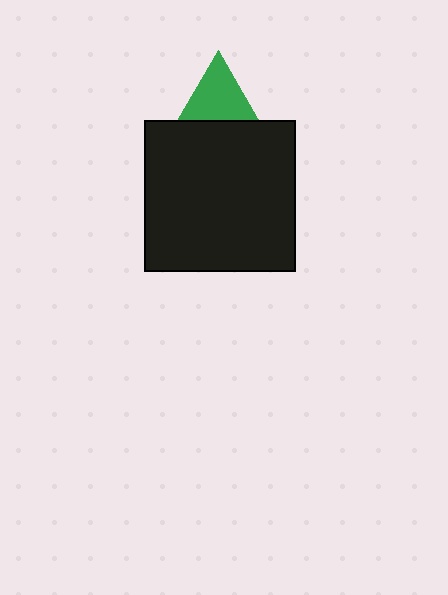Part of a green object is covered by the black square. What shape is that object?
It is a triangle.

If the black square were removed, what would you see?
You would see the complete green triangle.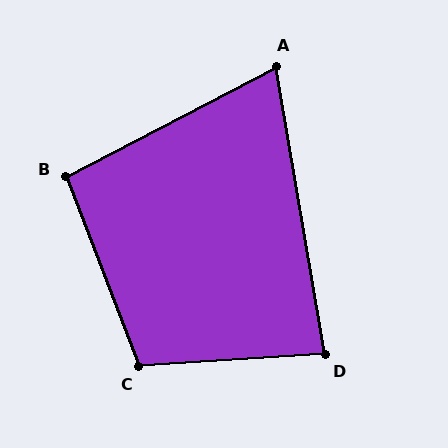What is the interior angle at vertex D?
Approximately 84 degrees (acute).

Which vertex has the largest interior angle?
C, at approximately 108 degrees.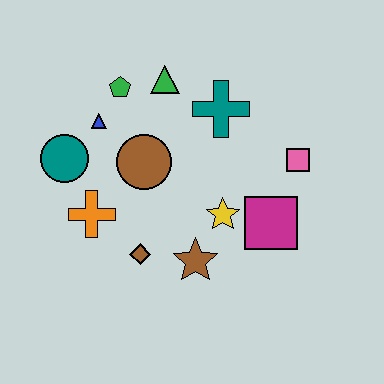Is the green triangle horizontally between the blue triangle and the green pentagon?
No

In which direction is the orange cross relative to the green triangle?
The orange cross is below the green triangle.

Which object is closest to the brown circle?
The blue triangle is closest to the brown circle.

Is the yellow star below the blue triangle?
Yes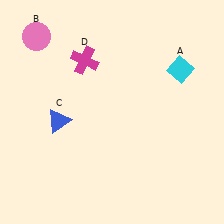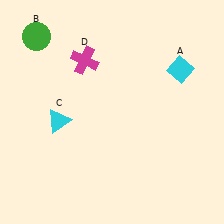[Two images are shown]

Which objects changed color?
B changed from pink to green. C changed from blue to cyan.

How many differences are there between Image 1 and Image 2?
There are 2 differences between the two images.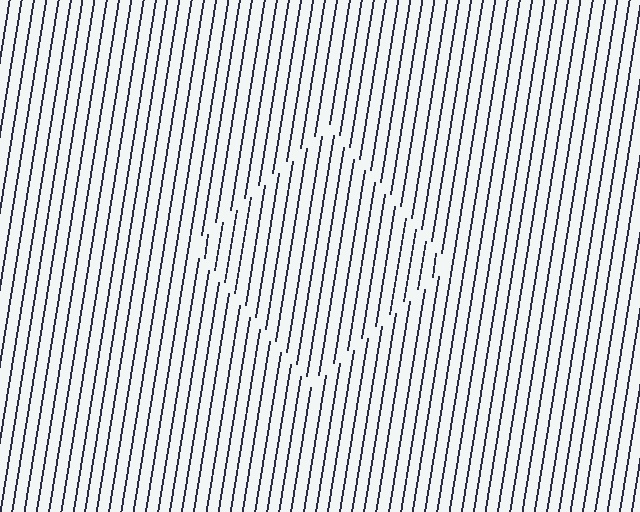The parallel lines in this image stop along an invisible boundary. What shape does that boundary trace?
An illusory square. The interior of the shape contains the same grating, shifted by half a period — the contour is defined by the phase discontinuity where line-ends from the inner and outer gratings abut.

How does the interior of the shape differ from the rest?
The interior of the shape contains the same grating, shifted by half a period — the contour is defined by the phase discontinuity where line-ends from the inner and outer gratings abut.